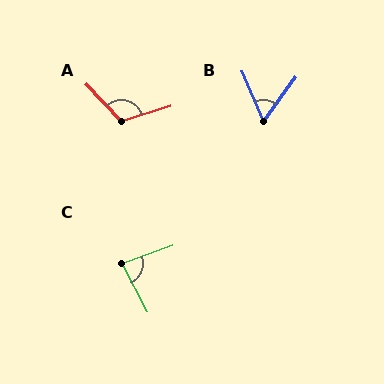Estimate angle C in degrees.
Approximately 83 degrees.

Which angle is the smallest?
B, at approximately 59 degrees.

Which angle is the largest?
A, at approximately 116 degrees.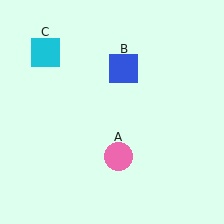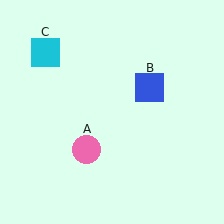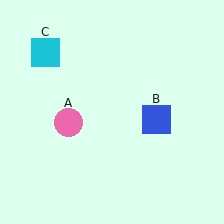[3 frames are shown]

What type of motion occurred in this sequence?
The pink circle (object A), blue square (object B) rotated clockwise around the center of the scene.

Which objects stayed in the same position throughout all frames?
Cyan square (object C) remained stationary.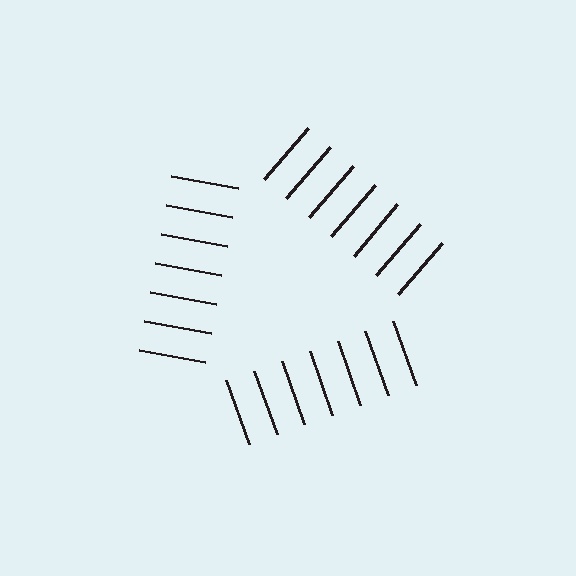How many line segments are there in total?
21 — 7 along each of the 3 edges.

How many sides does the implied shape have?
3 sides — the line-ends trace a triangle.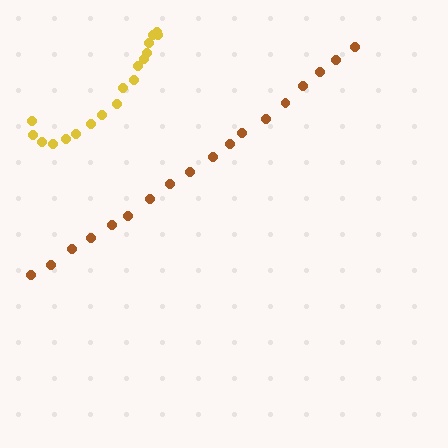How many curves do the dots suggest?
There are 2 distinct paths.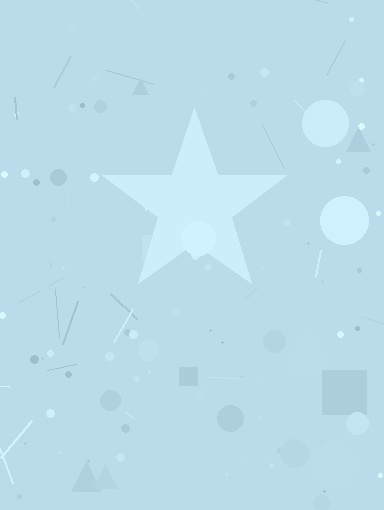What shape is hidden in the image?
A star is hidden in the image.